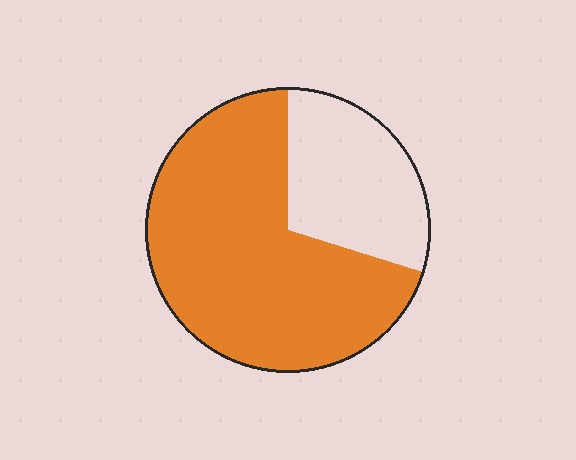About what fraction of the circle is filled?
About two thirds (2/3).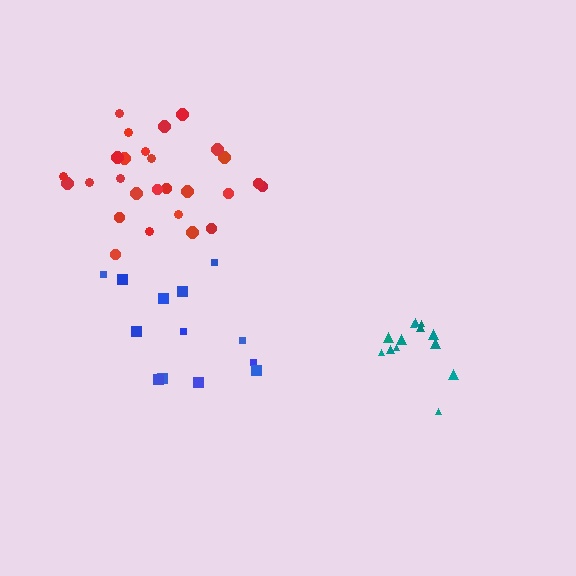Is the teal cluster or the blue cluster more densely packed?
Teal.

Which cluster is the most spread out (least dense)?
Blue.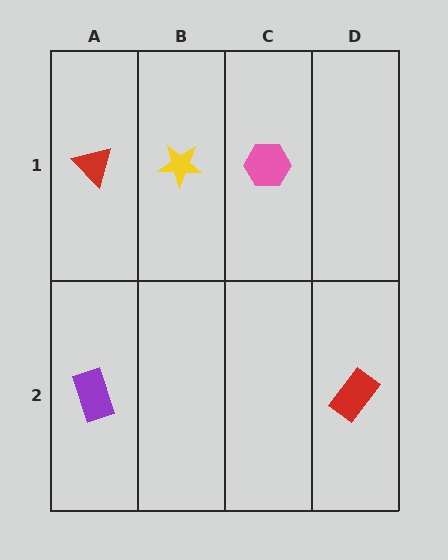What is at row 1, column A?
A red triangle.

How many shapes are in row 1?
3 shapes.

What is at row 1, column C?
A pink hexagon.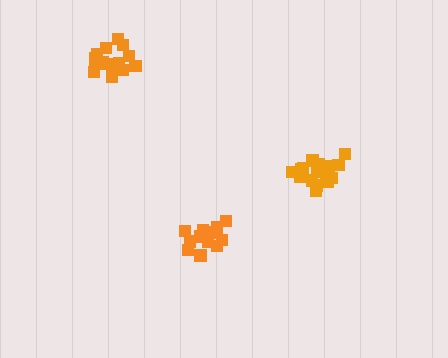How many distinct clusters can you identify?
There are 3 distinct clusters.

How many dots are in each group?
Group 1: 17 dots, Group 2: 13 dots, Group 3: 15 dots (45 total).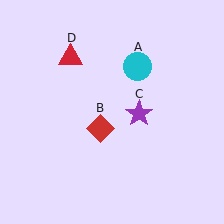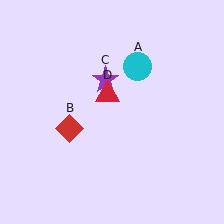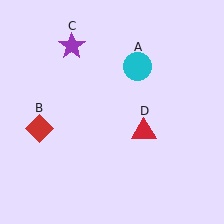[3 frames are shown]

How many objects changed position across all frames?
3 objects changed position: red diamond (object B), purple star (object C), red triangle (object D).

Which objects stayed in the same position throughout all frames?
Cyan circle (object A) remained stationary.